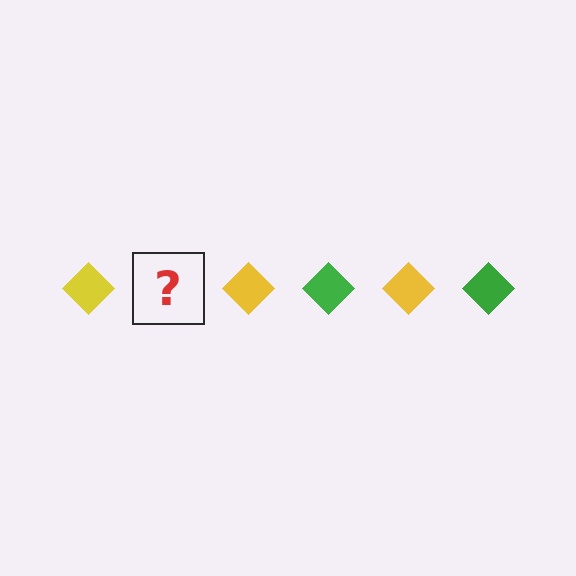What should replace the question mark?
The question mark should be replaced with a green diamond.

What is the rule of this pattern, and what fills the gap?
The rule is that the pattern cycles through yellow, green diamonds. The gap should be filled with a green diamond.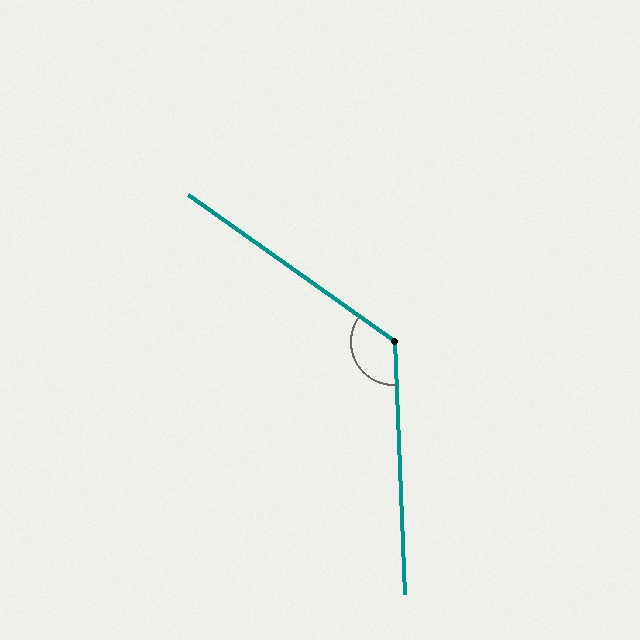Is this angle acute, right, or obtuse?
It is obtuse.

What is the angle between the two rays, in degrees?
Approximately 128 degrees.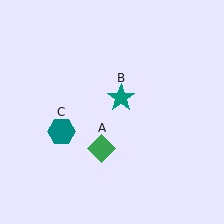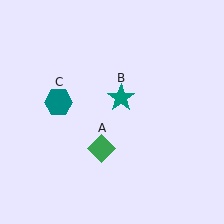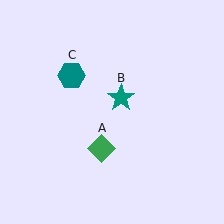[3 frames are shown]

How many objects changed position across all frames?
1 object changed position: teal hexagon (object C).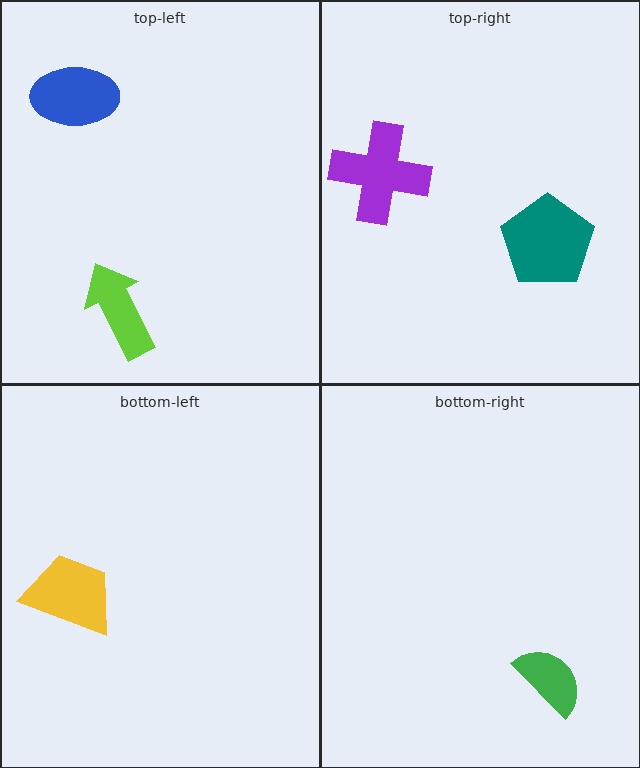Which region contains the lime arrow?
The top-left region.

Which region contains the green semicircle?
The bottom-right region.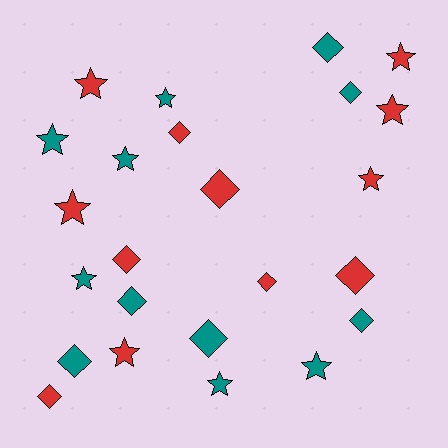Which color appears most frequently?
Teal, with 12 objects.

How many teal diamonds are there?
There are 6 teal diamonds.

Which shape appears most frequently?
Diamond, with 12 objects.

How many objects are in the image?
There are 24 objects.